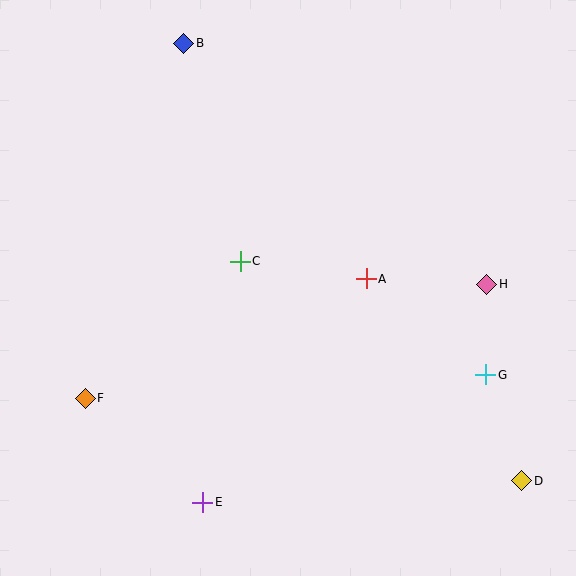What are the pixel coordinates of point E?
Point E is at (203, 502).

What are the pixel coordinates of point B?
Point B is at (184, 43).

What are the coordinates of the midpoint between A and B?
The midpoint between A and B is at (275, 161).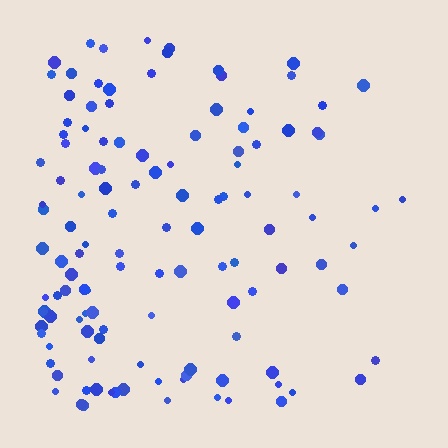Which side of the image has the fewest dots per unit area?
The right.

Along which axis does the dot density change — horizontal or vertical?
Horizontal.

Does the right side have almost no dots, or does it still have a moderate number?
Still a moderate number, just noticeably fewer than the left.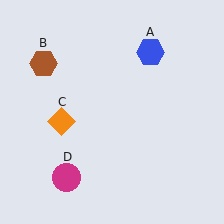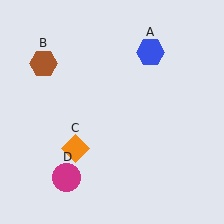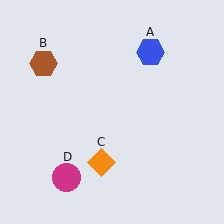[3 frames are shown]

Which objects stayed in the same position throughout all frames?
Blue hexagon (object A) and brown hexagon (object B) and magenta circle (object D) remained stationary.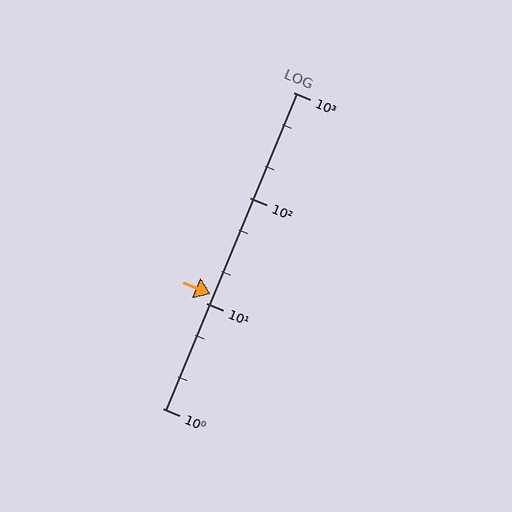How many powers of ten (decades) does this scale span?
The scale spans 3 decades, from 1 to 1000.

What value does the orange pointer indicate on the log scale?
The pointer indicates approximately 12.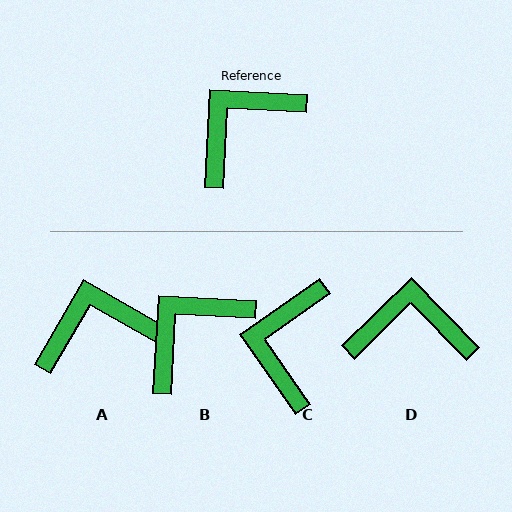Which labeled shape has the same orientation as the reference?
B.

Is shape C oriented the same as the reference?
No, it is off by about 38 degrees.